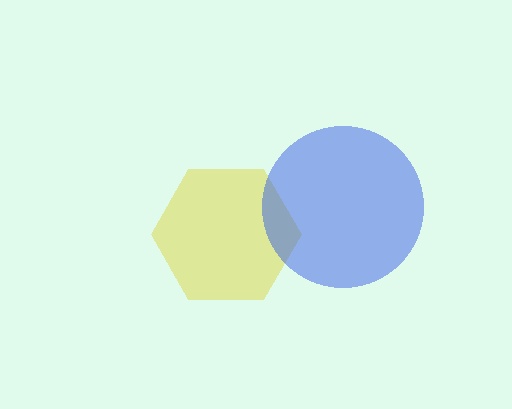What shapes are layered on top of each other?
The layered shapes are: a yellow hexagon, a blue circle.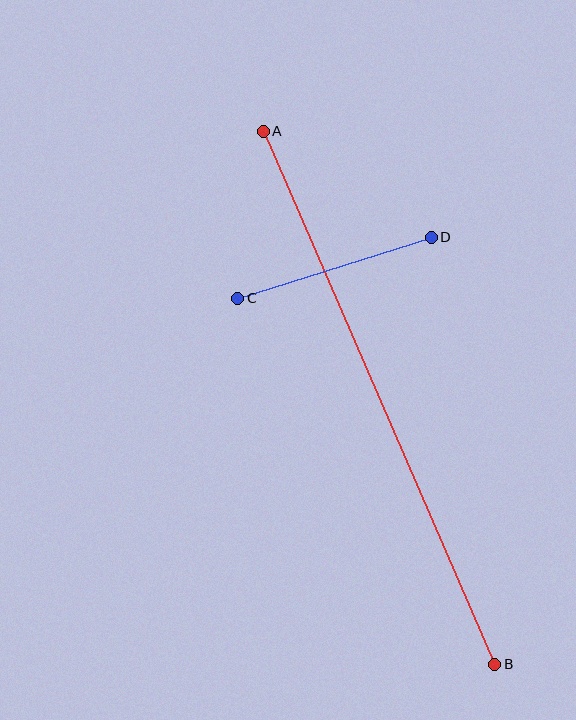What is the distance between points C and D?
The distance is approximately 203 pixels.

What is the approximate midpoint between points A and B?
The midpoint is at approximately (379, 398) pixels.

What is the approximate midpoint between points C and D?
The midpoint is at approximately (334, 268) pixels.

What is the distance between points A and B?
The distance is approximately 581 pixels.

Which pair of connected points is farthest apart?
Points A and B are farthest apart.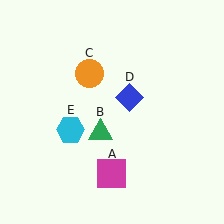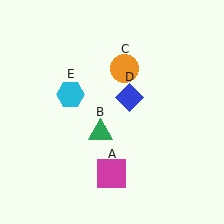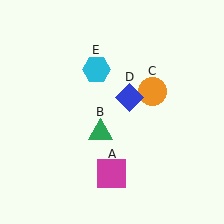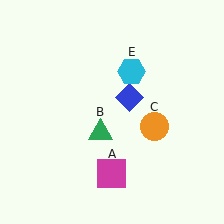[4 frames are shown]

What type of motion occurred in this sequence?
The orange circle (object C), cyan hexagon (object E) rotated clockwise around the center of the scene.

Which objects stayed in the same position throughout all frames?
Magenta square (object A) and green triangle (object B) and blue diamond (object D) remained stationary.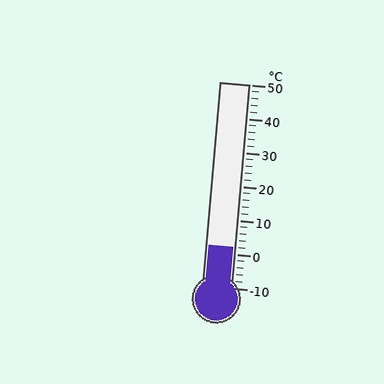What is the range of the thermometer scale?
The thermometer scale ranges from -10°C to 50°C.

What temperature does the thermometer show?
The thermometer shows approximately 2°C.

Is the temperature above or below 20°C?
The temperature is below 20°C.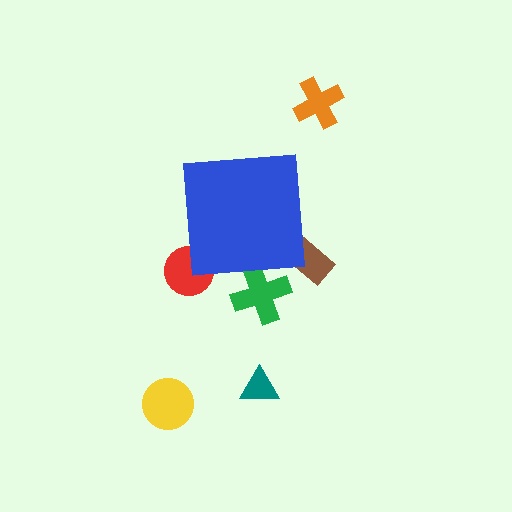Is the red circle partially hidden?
Yes, the red circle is partially hidden behind the blue square.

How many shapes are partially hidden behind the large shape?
3 shapes are partially hidden.